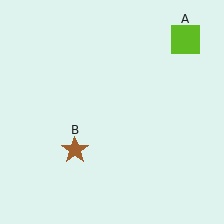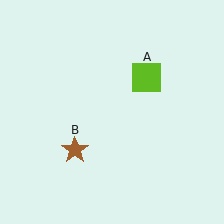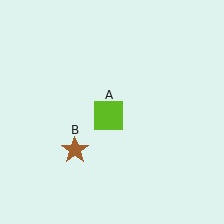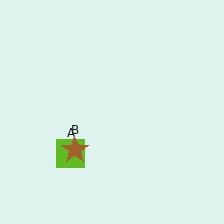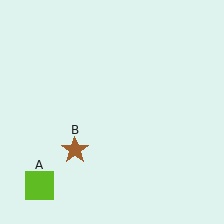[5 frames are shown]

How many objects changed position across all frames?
1 object changed position: lime square (object A).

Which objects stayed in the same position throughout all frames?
Brown star (object B) remained stationary.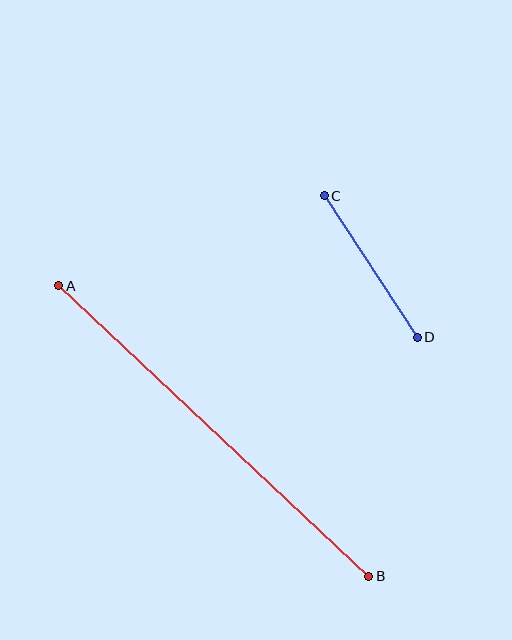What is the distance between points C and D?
The distance is approximately 169 pixels.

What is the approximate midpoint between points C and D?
The midpoint is at approximately (371, 267) pixels.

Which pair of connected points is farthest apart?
Points A and B are farthest apart.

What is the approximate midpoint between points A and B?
The midpoint is at approximately (214, 431) pixels.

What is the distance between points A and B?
The distance is approximately 425 pixels.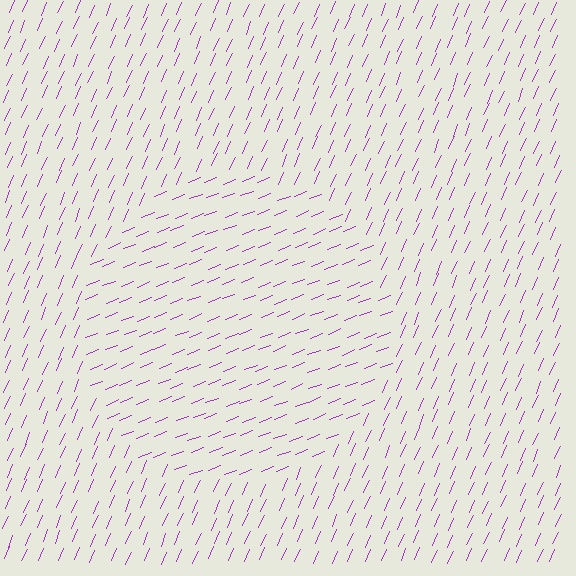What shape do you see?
I see a circle.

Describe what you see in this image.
The image is filled with small purple line segments. A circle region in the image has lines oriented differently from the surrounding lines, creating a visible texture boundary.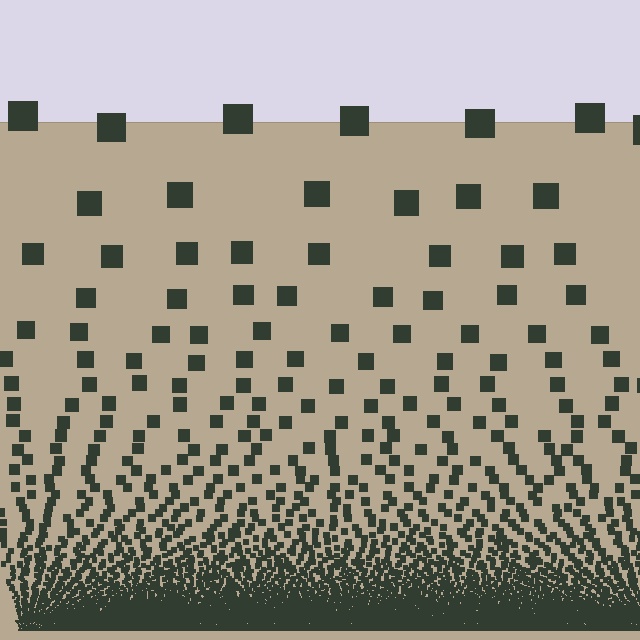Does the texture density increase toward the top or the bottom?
Density increases toward the bottom.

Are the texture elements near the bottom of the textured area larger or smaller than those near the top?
Smaller. The gradient is inverted — elements near the bottom are smaller and denser.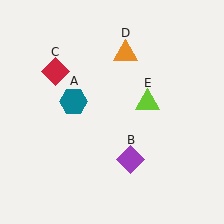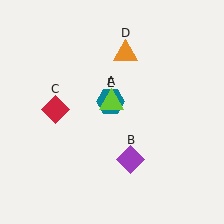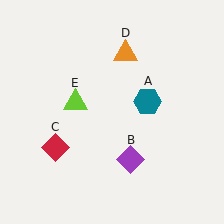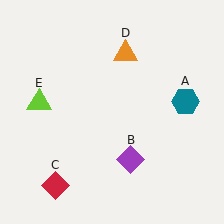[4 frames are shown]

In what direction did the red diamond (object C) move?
The red diamond (object C) moved down.